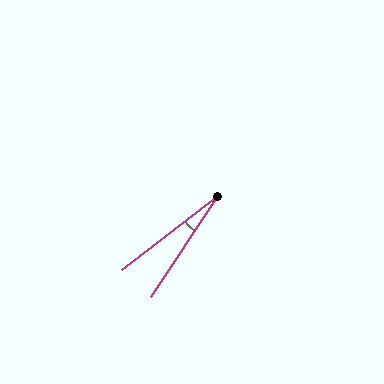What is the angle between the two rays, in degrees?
Approximately 19 degrees.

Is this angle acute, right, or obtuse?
It is acute.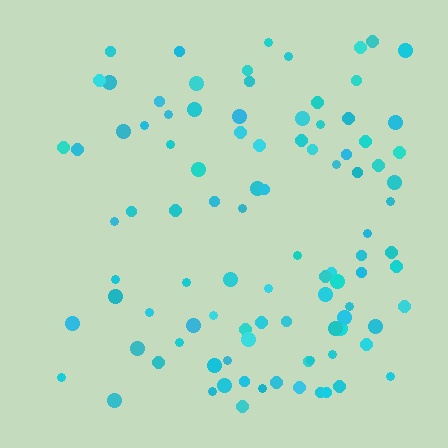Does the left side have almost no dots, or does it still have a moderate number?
Still a moderate number, just noticeably fewer than the right.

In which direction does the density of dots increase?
From left to right, with the right side densest.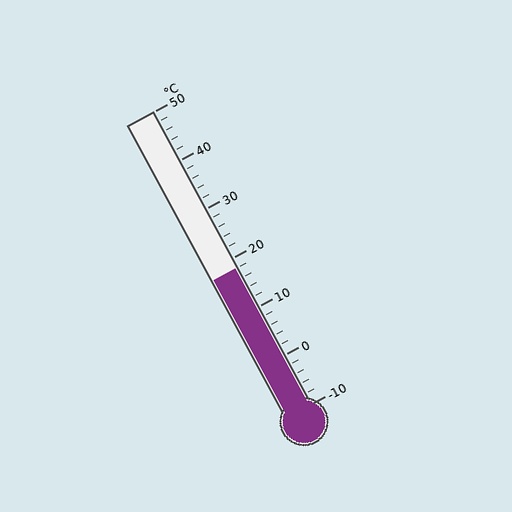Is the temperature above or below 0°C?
The temperature is above 0°C.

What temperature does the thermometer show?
The thermometer shows approximately 18°C.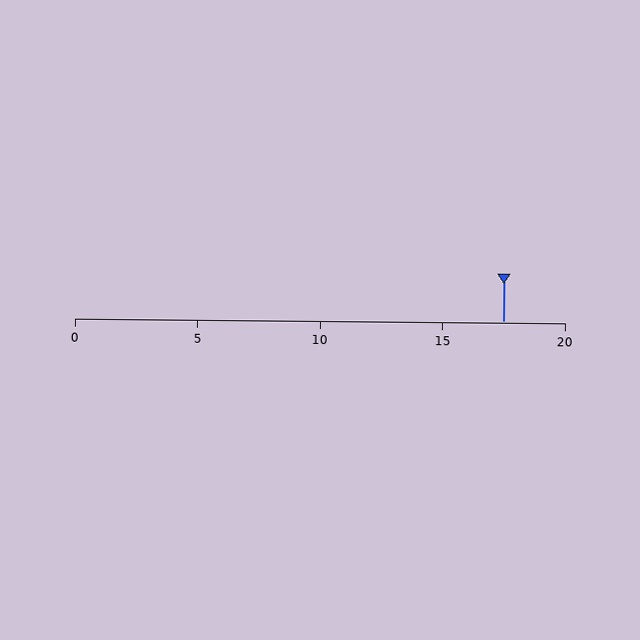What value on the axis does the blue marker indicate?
The marker indicates approximately 17.5.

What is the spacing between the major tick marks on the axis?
The major ticks are spaced 5 apart.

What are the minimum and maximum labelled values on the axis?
The axis runs from 0 to 20.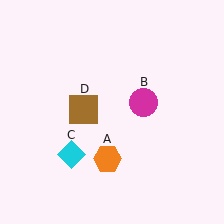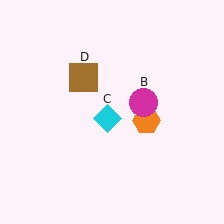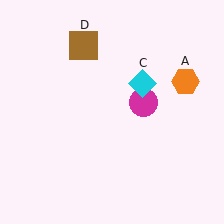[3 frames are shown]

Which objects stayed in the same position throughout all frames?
Magenta circle (object B) remained stationary.